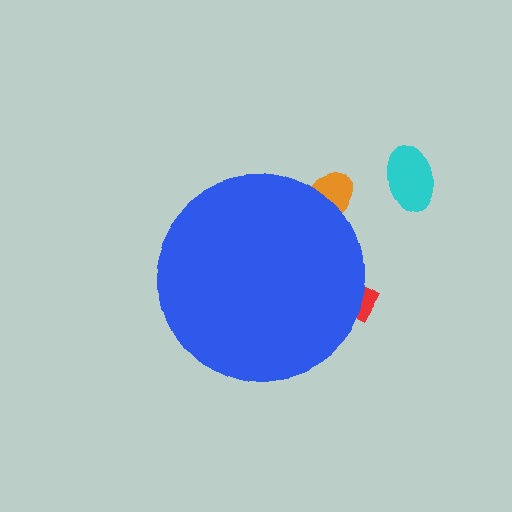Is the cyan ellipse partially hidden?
No, the cyan ellipse is fully visible.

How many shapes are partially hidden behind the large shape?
2 shapes are partially hidden.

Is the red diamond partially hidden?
Yes, the red diamond is partially hidden behind the blue circle.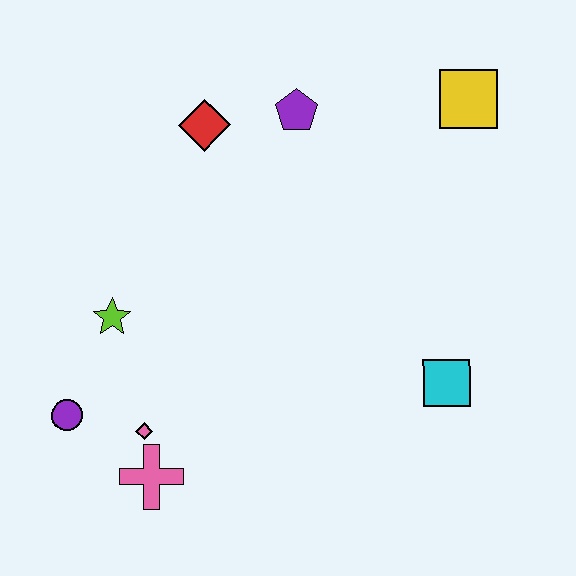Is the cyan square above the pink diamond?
Yes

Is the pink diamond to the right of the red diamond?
No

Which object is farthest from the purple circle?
The yellow square is farthest from the purple circle.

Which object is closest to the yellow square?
The purple pentagon is closest to the yellow square.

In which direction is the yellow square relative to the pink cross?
The yellow square is above the pink cross.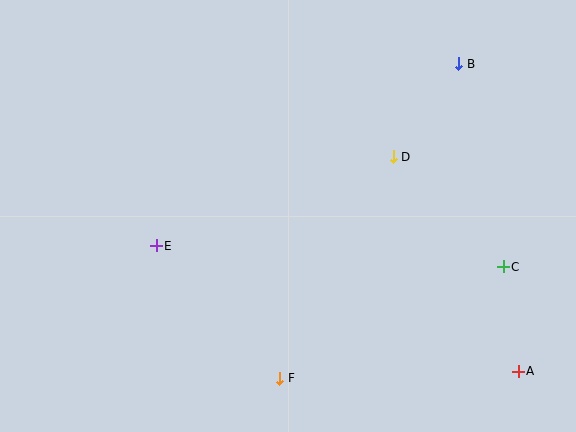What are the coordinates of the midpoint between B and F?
The midpoint between B and F is at (369, 221).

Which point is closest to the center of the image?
Point D at (393, 157) is closest to the center.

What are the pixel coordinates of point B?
Point B is at (459, 64).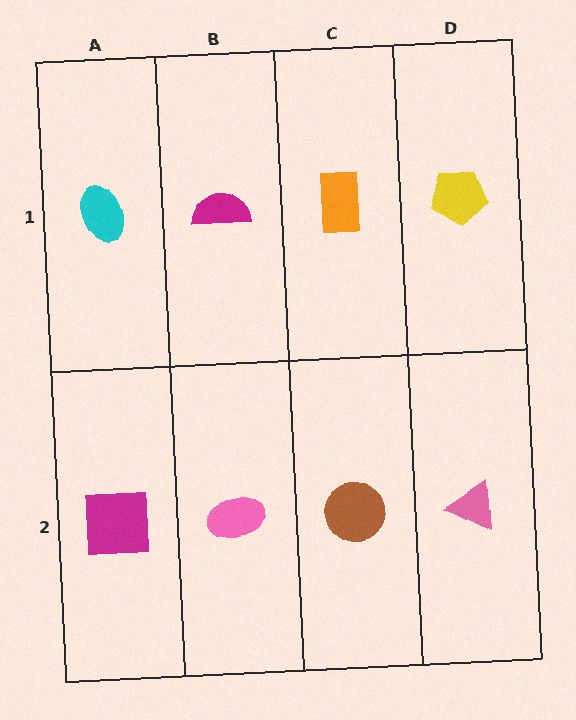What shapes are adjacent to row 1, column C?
A brown circle (row 2, column C), a magenta semicircle (row 1, column B), a yellow pentagon (row 1, column D).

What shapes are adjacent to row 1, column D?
A pink triangle (row 2, column D), an orange rectangle (row 1, column C).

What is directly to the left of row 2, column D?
A brown circle.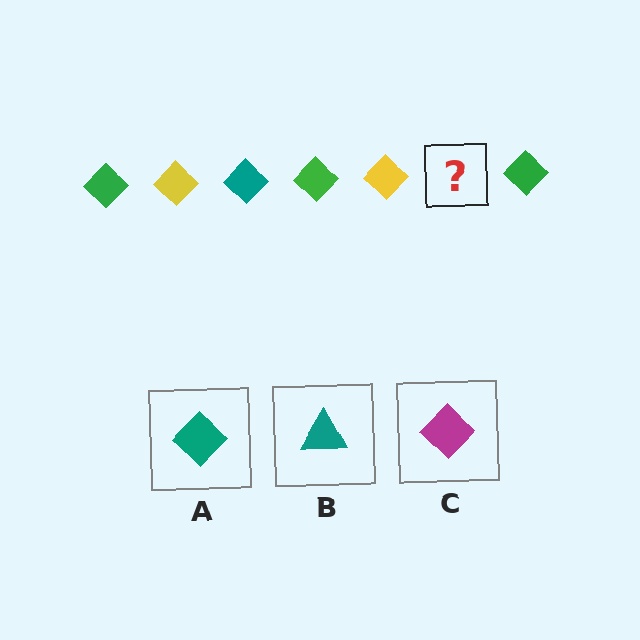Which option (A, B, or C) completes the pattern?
A.